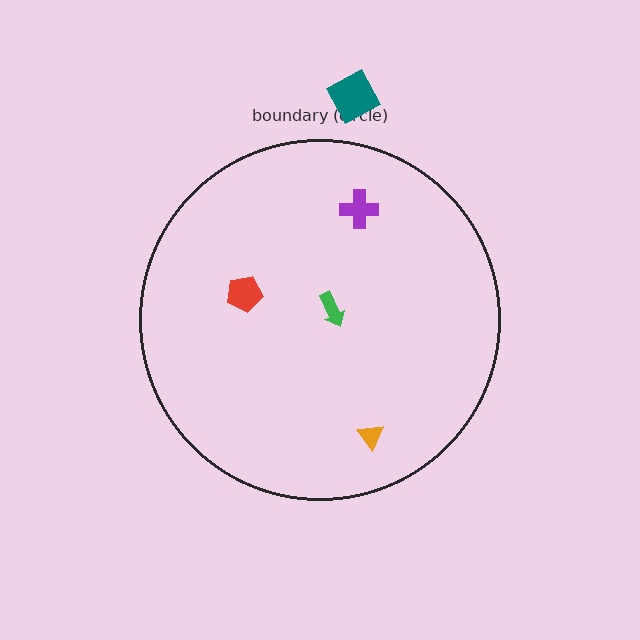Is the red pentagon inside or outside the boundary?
Inside.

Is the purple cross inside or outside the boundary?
Inside.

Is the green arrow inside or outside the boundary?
Inside.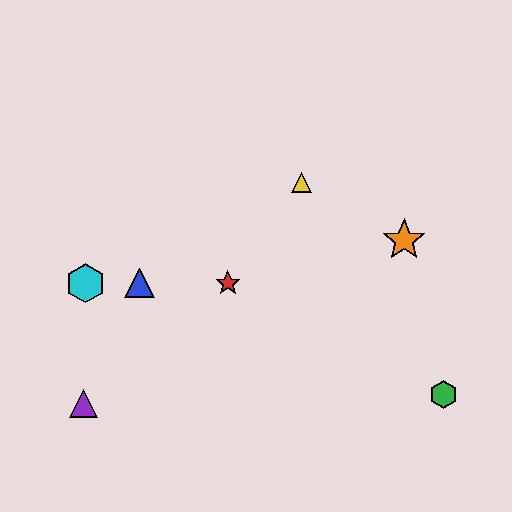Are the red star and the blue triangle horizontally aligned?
Yes, both are at y≈283.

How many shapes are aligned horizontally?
3 shapes (the red star, the blue triangle, the cyan hexagon) are aligned horizontally.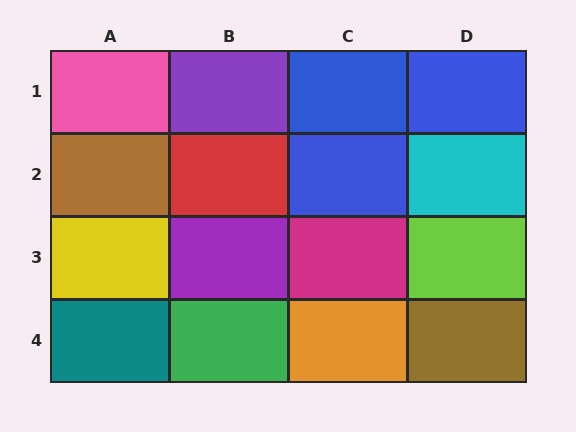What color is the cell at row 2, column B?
Red.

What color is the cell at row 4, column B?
Green.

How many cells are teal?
1 cell is teal.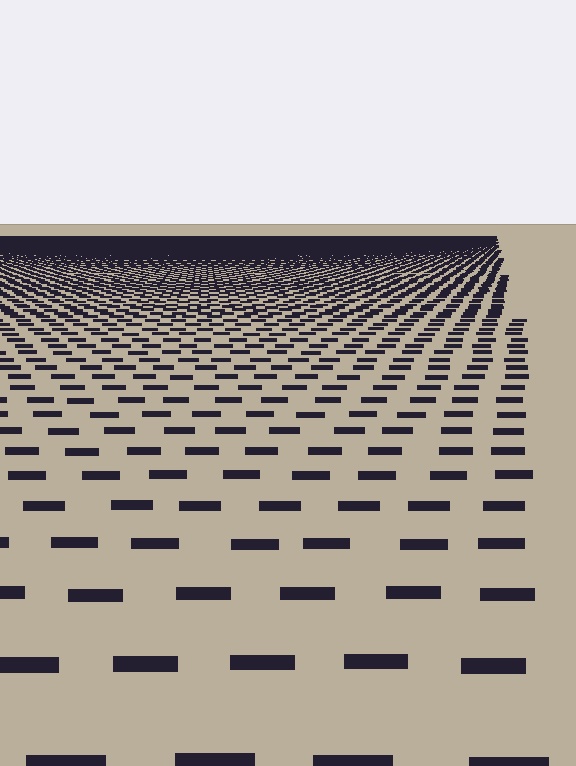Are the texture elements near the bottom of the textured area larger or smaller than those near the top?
Larger. Near the bottom, elements are closer to the viewer and appear at a bigger on-screen size.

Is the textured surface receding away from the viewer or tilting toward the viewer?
The surface is receding away from the viewer. Texture elements get smaller and denser toward the top.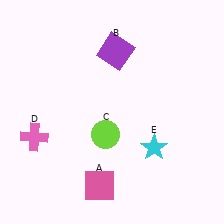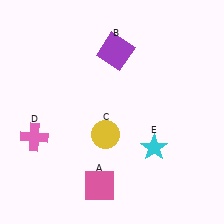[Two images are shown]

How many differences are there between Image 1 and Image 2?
There is 1 difference between the two images.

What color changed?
The circle (C) changed from lime in Image 1 to yellow in Image 2.